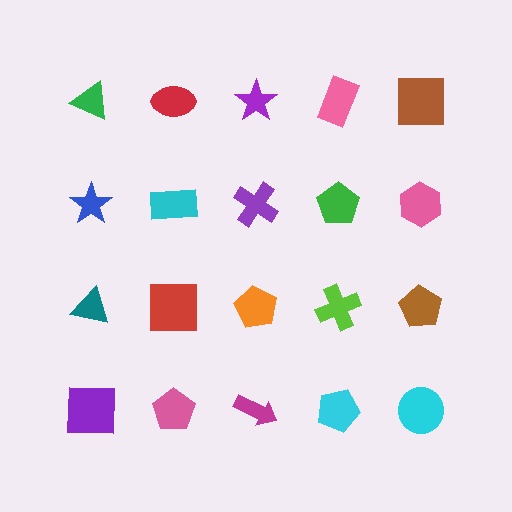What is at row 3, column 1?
A teal triangle.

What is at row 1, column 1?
A green triangle.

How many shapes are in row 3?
5 shapes.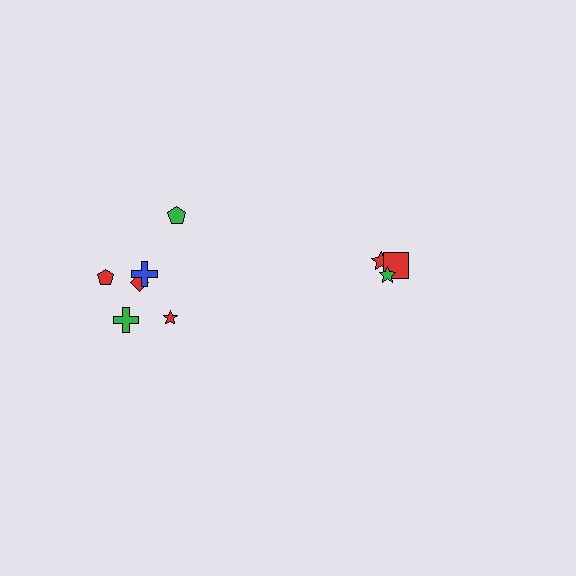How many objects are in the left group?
There are 6 objects.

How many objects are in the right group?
There are 3 objects.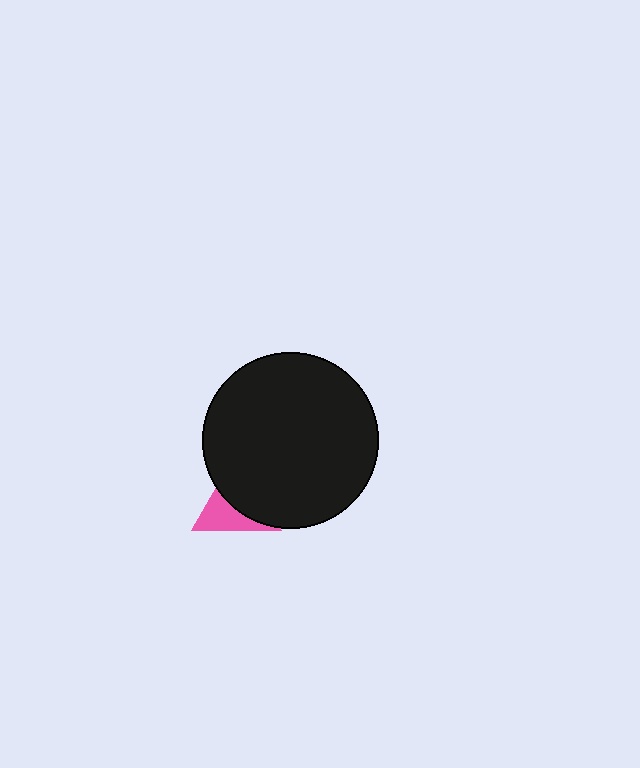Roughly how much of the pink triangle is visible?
A small part of it is visible (roughly 44%).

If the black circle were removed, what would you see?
You would see the complete pink triangle.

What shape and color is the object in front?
The object in front is a black circle.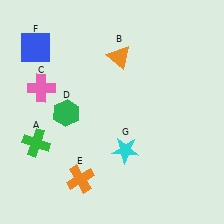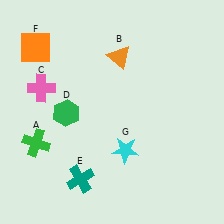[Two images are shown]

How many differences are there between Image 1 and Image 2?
There are 2 differences between the two images.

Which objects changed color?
E changed from orange to teal. F changed from blue to orange.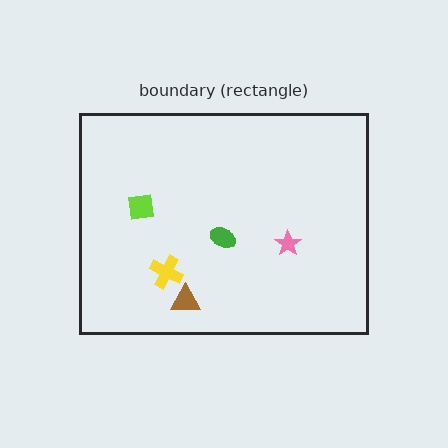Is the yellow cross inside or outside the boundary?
Inside.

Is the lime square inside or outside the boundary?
Inside.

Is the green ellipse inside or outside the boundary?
Inside.